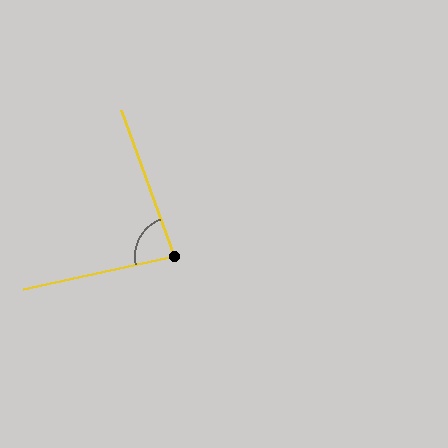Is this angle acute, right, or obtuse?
It is acute.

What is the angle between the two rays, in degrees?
Approximately 82 degrees.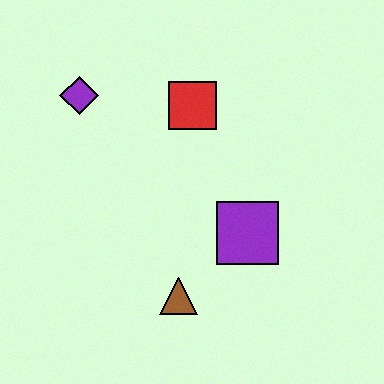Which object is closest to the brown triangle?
The purple square is closest to the brown triangle.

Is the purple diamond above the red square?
Yes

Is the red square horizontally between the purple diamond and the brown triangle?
No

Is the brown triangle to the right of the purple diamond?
Yes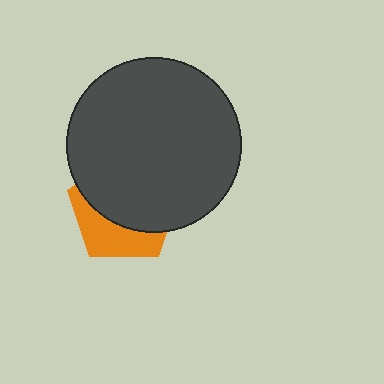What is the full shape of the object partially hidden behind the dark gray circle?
The partially hidden object is an orange pentagon.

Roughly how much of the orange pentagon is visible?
A small part of it is visible (roughly 36%).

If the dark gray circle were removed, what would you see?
You would see the complete orange pentagon.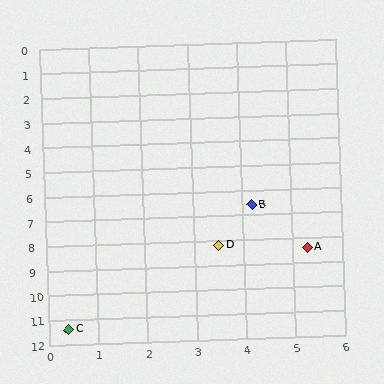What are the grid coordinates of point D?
Point D is at approximately (3.5, 8.2).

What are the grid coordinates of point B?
Point B is at approximately (4.2, 6.6).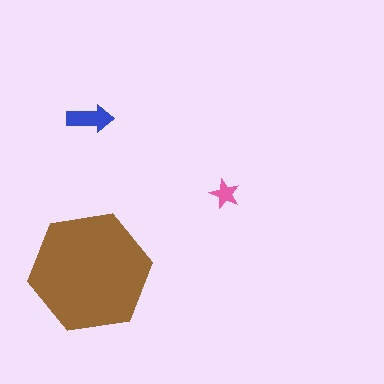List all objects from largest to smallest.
The brown hexagon, the blue arrow, the pink star.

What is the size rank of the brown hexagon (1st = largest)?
1st.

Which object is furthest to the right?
The pink star is rightmost.